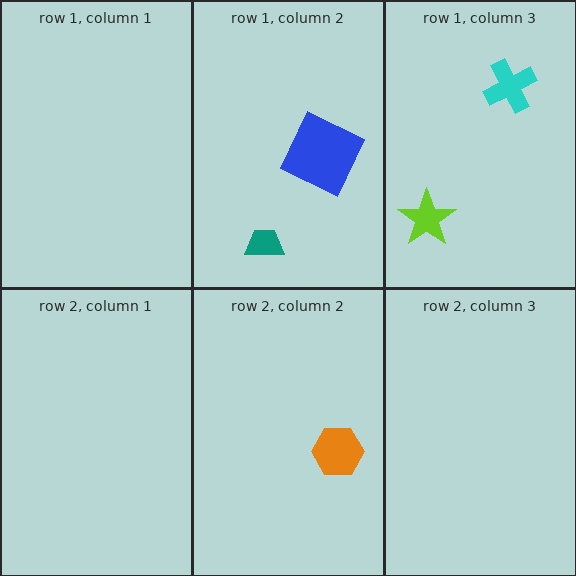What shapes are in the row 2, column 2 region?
The orange hexagon.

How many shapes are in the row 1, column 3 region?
2.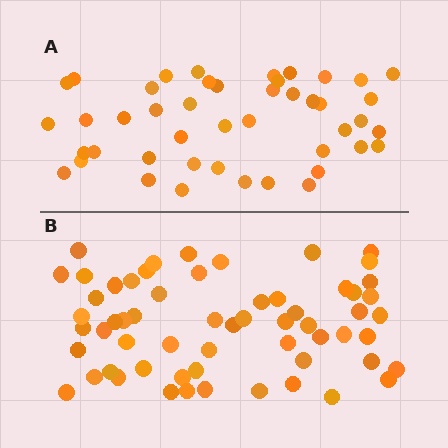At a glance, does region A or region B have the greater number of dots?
Region B (the bottom region) has more dots.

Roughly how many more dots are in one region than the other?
Region B has approximately 15 more dots than region A.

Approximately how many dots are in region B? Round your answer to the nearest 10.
About 60 dots.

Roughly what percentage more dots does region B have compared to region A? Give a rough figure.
About 35% more.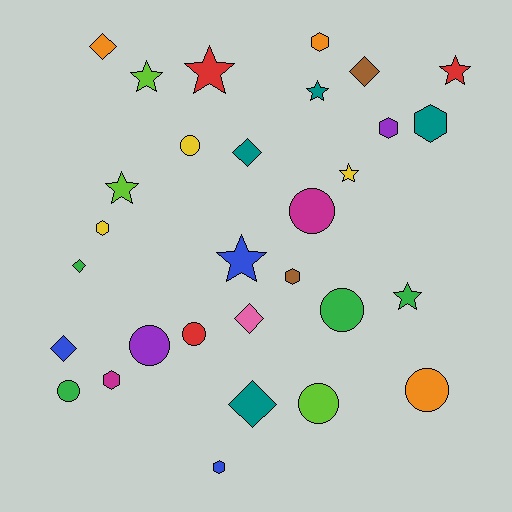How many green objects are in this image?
There are 4 green objects.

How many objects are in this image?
There are 30 objects.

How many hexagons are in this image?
There are 7 hexagons.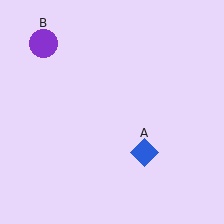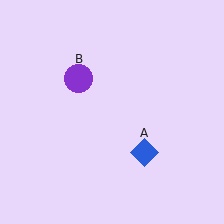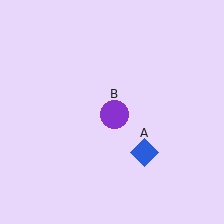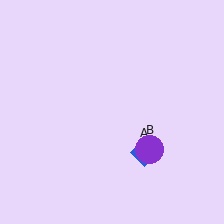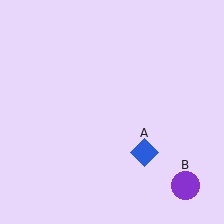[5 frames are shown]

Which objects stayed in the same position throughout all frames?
Blue diamond (object A) remained stationary.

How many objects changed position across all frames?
1 object changed position: purple circle (object B).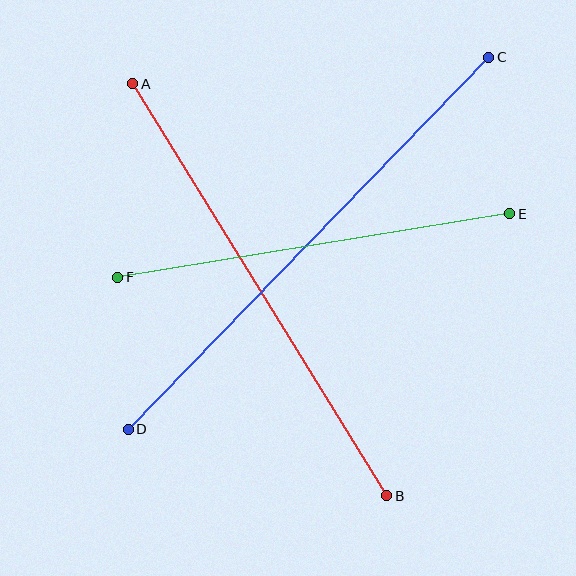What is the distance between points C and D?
The distance is approximately 518 pixels.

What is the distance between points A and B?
The distance is approximately 484 pixels.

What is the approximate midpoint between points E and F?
The midpoint is at approximately (314, 245) pixels.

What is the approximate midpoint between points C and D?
The midpoint is at approximately (309, 243) pixels.